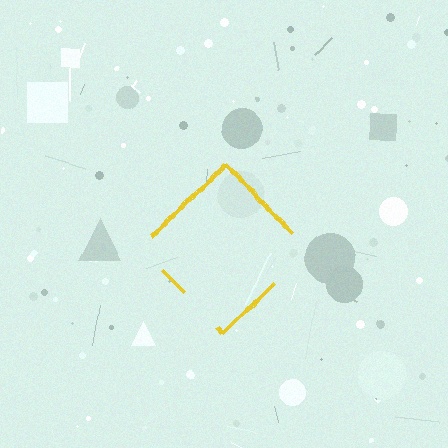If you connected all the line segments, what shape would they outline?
They would outline a diamond.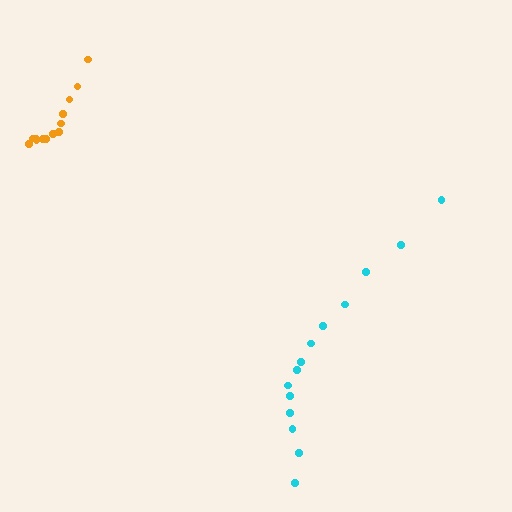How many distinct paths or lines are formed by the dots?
There are 2 distinct paths.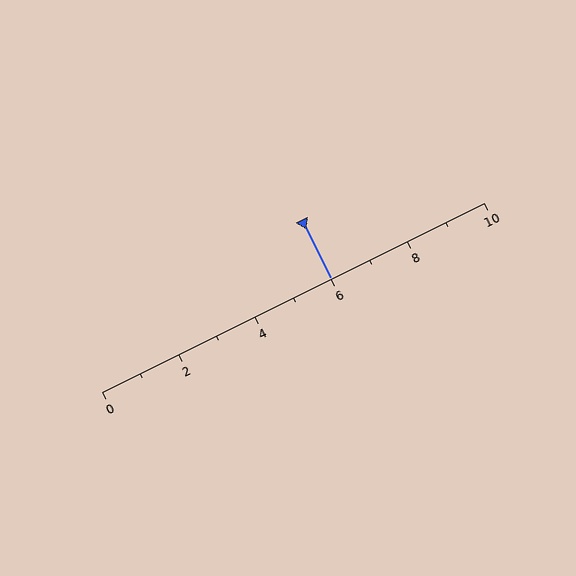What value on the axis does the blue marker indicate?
The marker indicates approximately 6.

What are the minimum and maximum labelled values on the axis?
The axis runs from 0 to 10.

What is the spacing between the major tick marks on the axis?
The major ticks are spaced 2 apart.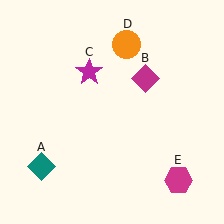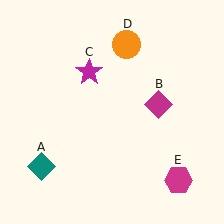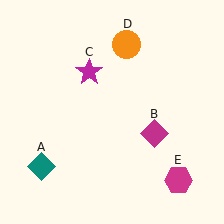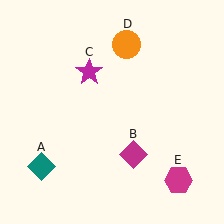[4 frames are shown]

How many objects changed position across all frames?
1 object changed position: magenta diamond (object B).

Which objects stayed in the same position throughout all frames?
Teal diamond (object A) and magenta star (object C) and orange circle (object D) and magenta hexagon (object E) remained stationary.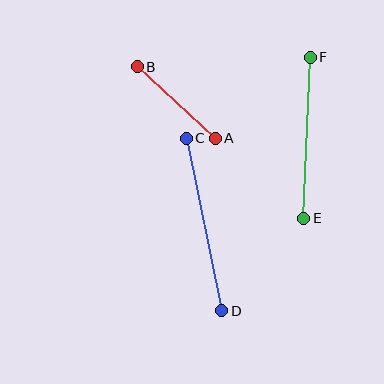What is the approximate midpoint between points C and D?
The midpoint is at approximately (204, 224) pixels.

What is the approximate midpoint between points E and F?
The midpoint is at approximately (307, 138) pixels.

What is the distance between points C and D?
The distance is approximately 176 pixels.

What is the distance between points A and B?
The distance is approximately 105 pixels.